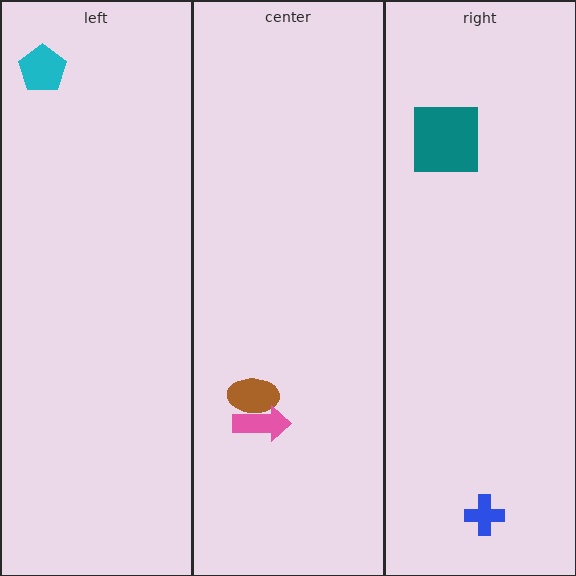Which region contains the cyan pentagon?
The left region.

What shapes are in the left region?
The cyan pentagon.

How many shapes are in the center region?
2.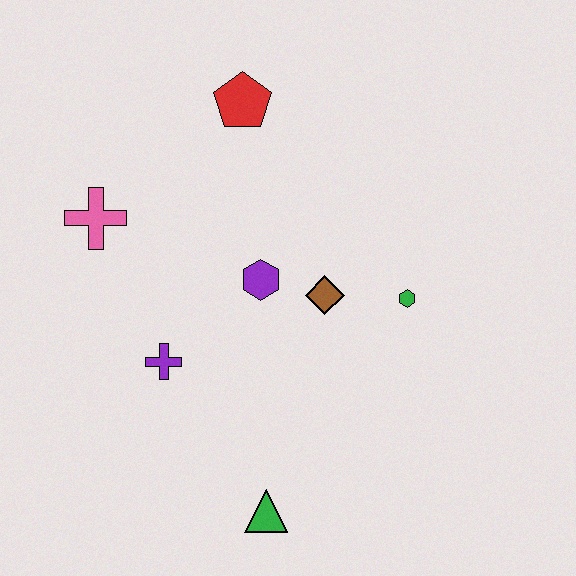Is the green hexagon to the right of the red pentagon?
Yes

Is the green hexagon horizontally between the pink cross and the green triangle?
No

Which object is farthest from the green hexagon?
The pink cross is farthest from the green hexagon.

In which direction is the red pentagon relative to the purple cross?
The red pentagon is above the purple cross.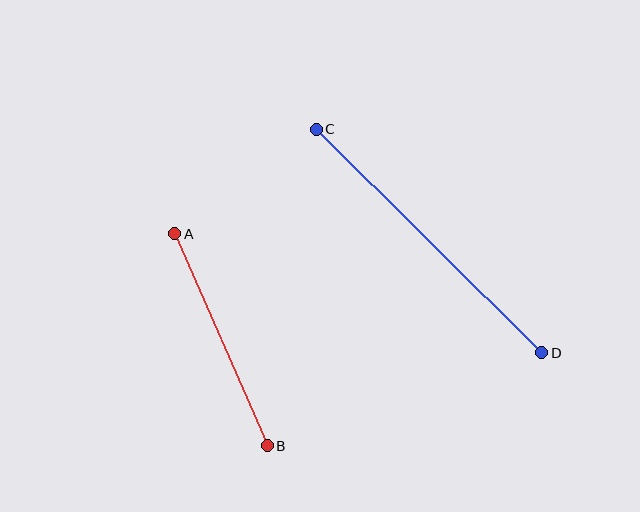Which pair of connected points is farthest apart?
Points C and D are farthest apart.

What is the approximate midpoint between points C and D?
The midpoint is at approximately (429, 241) pixels.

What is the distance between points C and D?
The distance is approximately 317 pixels.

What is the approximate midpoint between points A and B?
The midpoint is at approximately (221, 340) pixels.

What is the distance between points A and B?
The distance is approximately 231 pixels.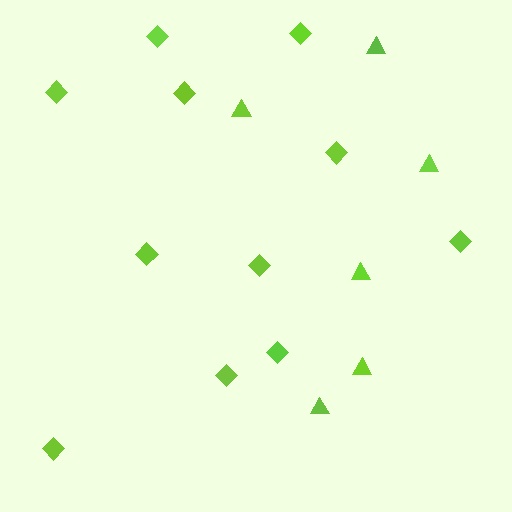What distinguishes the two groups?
There are 2 groups: one group of triangles (6) and one group of diamonds (11).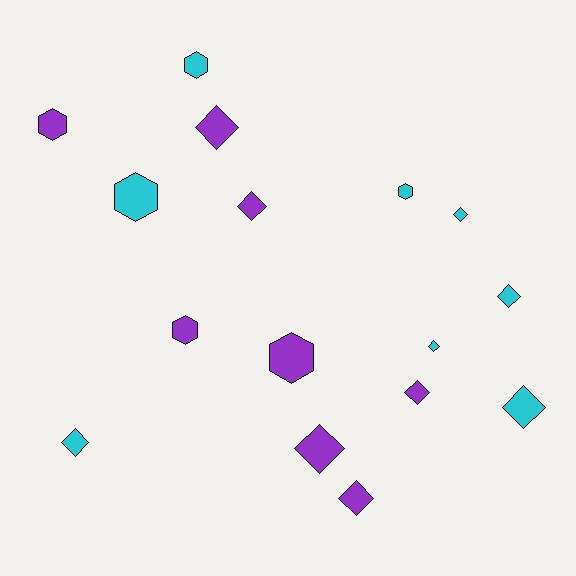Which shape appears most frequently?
Diamond, with 10 objects.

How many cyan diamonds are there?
There are 5 cyan diamonds.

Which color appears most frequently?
Purple, with 8 objects.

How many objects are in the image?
There are 16 objects.